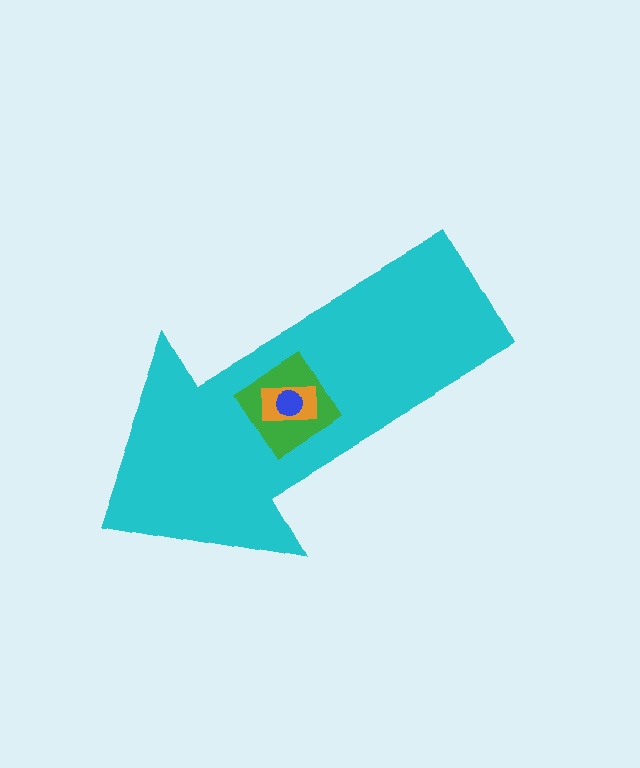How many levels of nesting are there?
4.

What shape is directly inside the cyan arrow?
The green diamond.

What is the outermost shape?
The cyan arrow.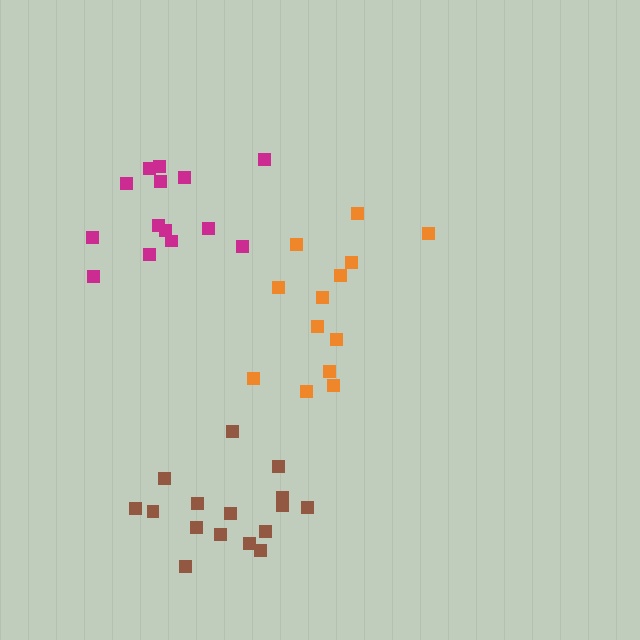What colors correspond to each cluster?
The clusters are colored: magenta, brown, orange.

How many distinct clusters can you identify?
There are 3 distinct clusters.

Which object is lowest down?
The brown cluster is bottommost.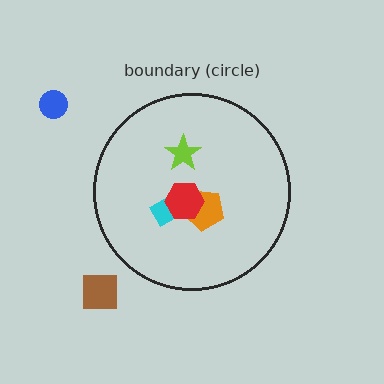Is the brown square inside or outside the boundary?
Outside.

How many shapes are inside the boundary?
4 inside, 2 outside.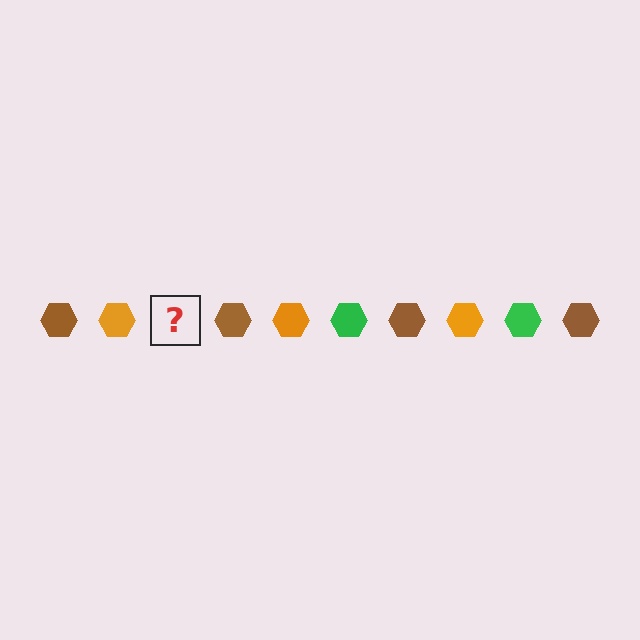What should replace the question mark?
The question mark should be replaced with a green hexagon.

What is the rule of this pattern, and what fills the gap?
The rule is that the pattern cycles through brown, orange, green hexagons. The gap should be filled with a green hexagon.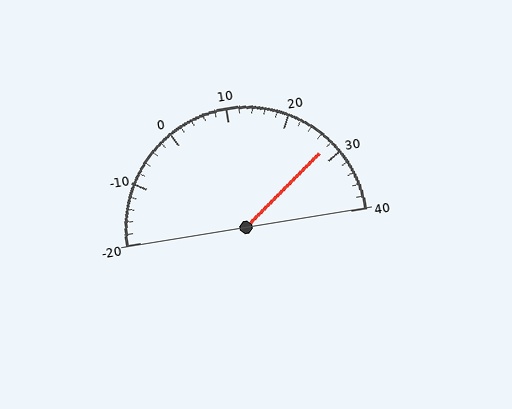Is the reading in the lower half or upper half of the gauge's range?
The reading is in the upper half of the range (-20 to 40).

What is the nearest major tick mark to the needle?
The nearest major tick mark is 30.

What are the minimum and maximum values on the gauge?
The gauge ranges from -20 to 40.